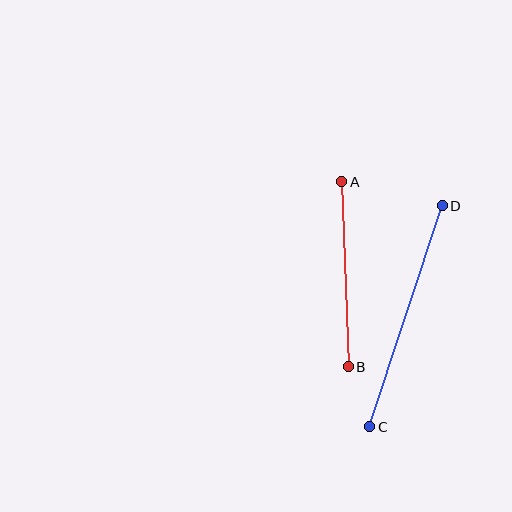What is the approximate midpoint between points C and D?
The midpoint is at approximately (406, 316) pixels.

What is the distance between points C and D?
The distance is approximately 233 pixels.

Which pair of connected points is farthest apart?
Points C and D are farthest apart.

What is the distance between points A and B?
The distance is approximately 185 pixels.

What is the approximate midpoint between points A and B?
The midpoint is at approximately (345, 274) pixels.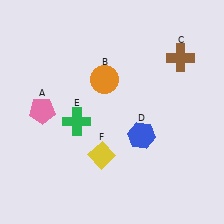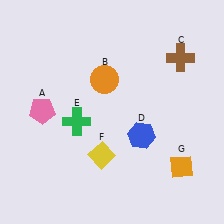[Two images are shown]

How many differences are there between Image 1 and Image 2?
There is 1 difference between the two images.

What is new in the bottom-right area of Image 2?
An orange diamond (G) was added in the bottom-right area of Image 2.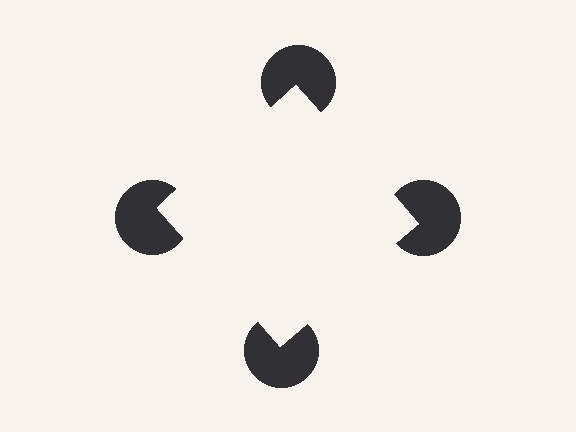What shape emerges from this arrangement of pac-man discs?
An illusory square — its edges are inferred from the aligned wedge cuts in the pac-man discs, not physically drawn.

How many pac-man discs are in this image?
There are 4 — one at each vertex of the illusory square.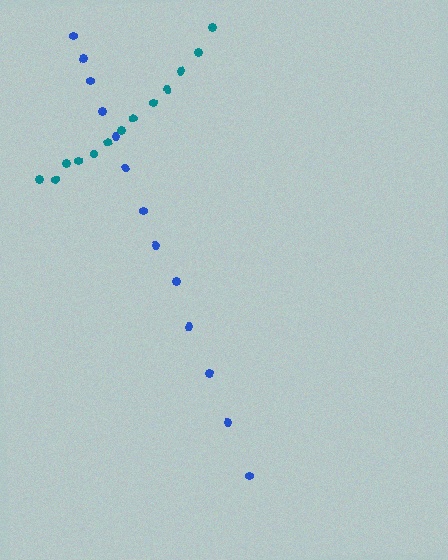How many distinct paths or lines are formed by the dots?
There are 2 distinct paths.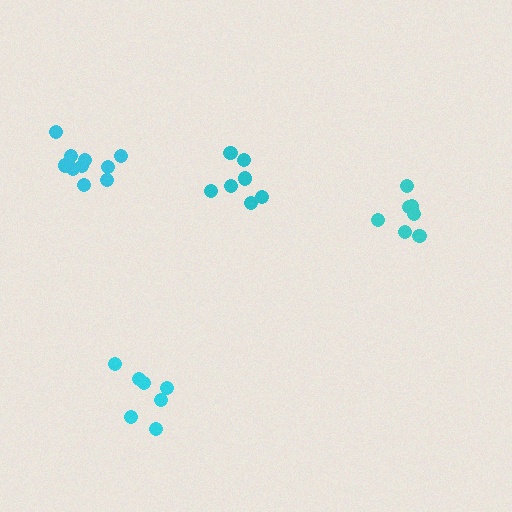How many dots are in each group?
Group 1: 10 dots, Group 2: 7 dots, Group 3: 7 dots, Group 4: 7 dots (31 total).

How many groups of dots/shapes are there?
There are 4 groups.